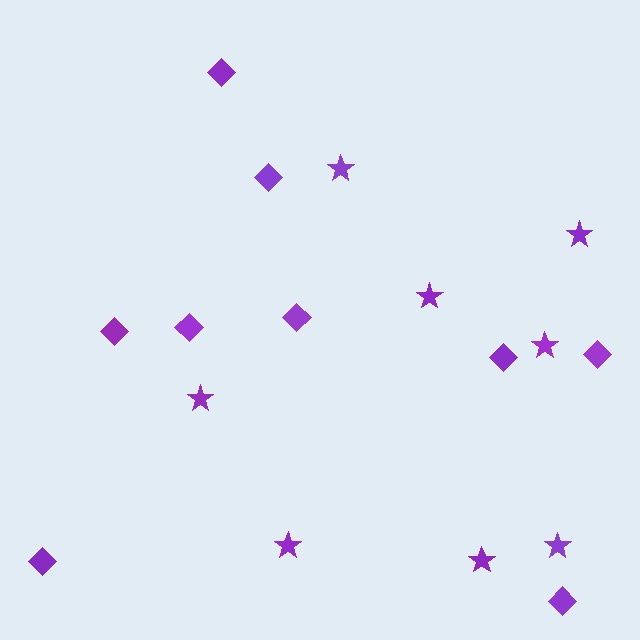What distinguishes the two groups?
There are 2 groups: one group of diamonds (9) and one group of stars (8).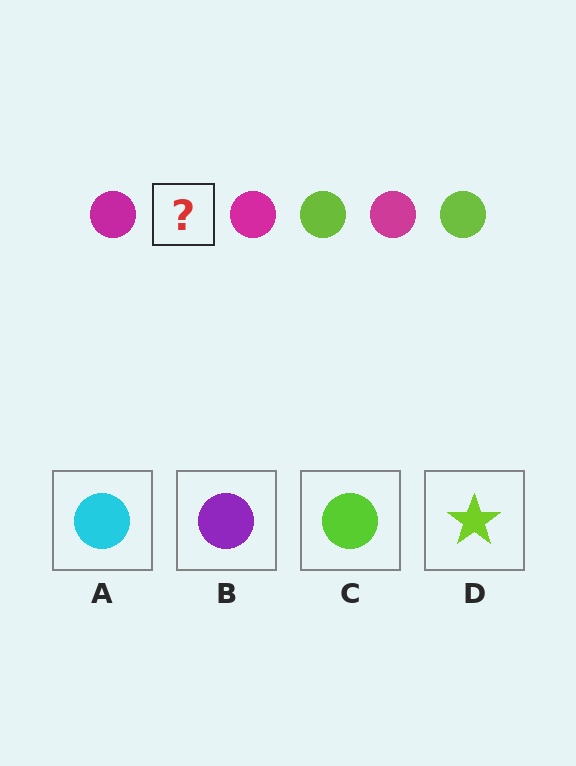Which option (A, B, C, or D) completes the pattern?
C.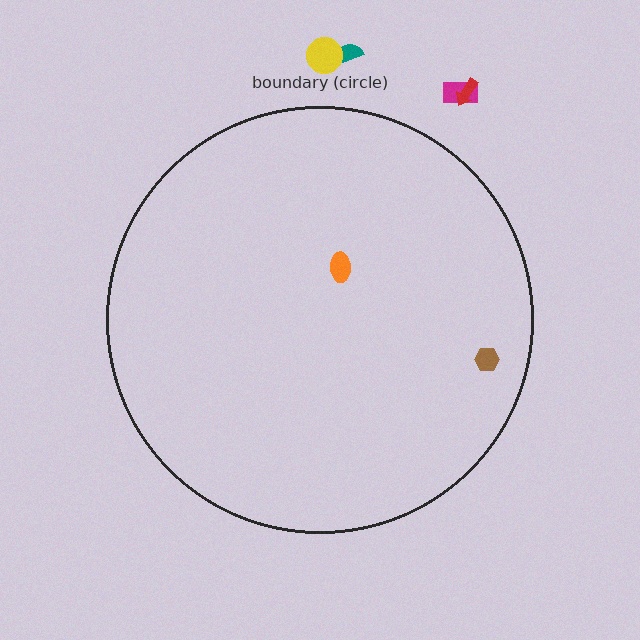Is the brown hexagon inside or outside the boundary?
Inside.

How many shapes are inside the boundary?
2 inside, 4 outside.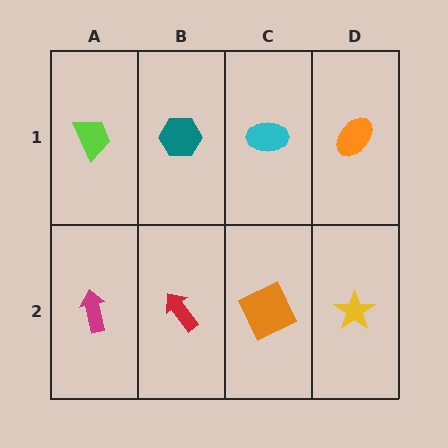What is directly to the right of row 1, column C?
An orange ellipse.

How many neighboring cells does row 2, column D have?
2.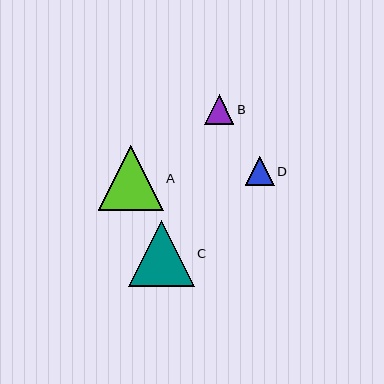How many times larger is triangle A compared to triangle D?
Triangle A is approximately 2.2 times the size of triangle D.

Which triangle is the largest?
Triangle C is the largest with a size of approximately 66 pixels.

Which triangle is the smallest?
Triangle D is the smallest with a size of approximately 29 pixels.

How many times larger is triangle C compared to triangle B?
Triangle C is approximately 2.2 times the size of triangle B.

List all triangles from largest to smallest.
From largest to smallest: C, A, B, D.